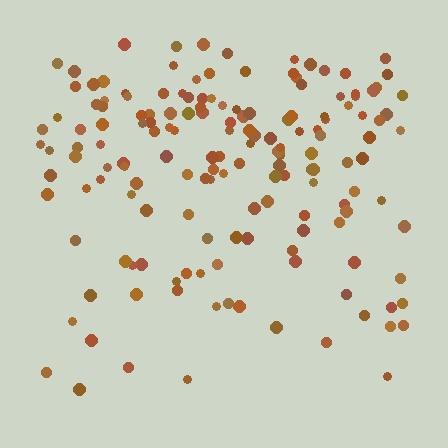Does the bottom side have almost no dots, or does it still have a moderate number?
Still a moderate number, just noticeably fewer than the top.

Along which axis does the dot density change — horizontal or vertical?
Vertical.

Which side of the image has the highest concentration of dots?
The top.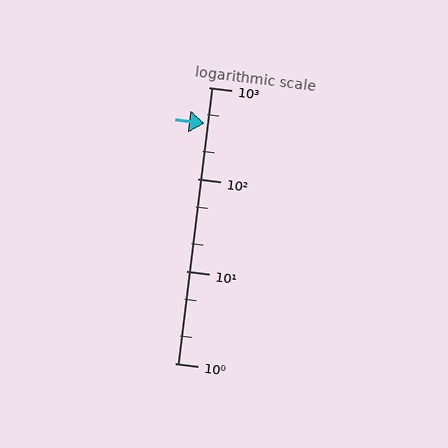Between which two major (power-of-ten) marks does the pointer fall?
The pointer is between 100 and 1000.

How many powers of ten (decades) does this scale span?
The scale spans 3 decades, from 1 to 1000.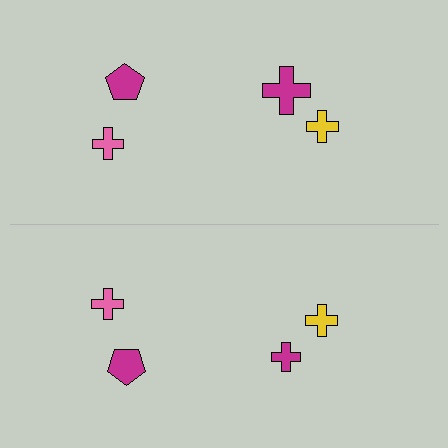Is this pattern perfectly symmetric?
No, the pattern is not perfectly symmetric. The magenta cross on the bottom side has a different size than its mirror counterpart.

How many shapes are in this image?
There are 8 shapes in this image.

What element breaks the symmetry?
The magenta cross on the bottom side has a different size than its mirror counterpart.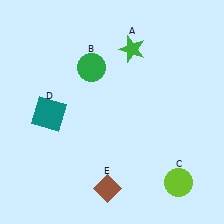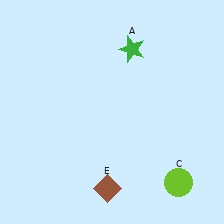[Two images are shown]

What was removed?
The teal square (D), the green circle (B) were removed in Image 2.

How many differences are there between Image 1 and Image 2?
There are 2 differences between the two images.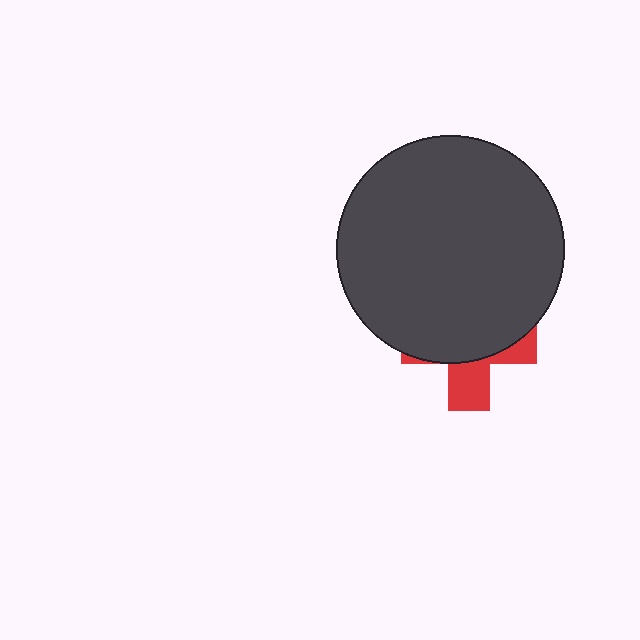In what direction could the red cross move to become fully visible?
The red cross could move down. That would shift it out from behind the dark gray circle entirely.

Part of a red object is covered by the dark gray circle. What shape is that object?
It is a cross.